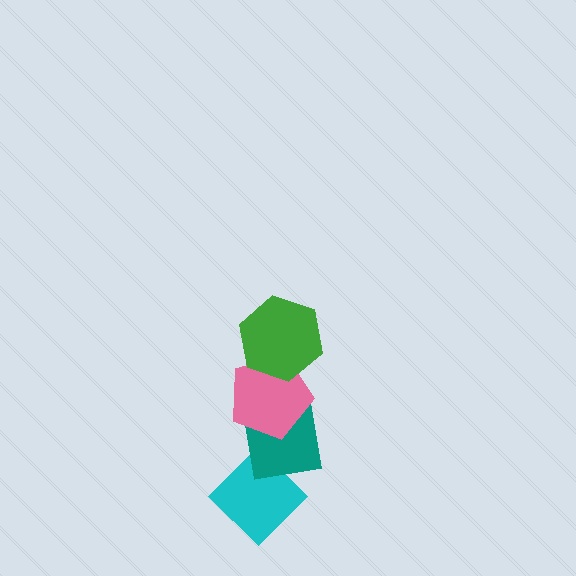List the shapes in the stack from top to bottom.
From top to bottom: the green hexagon, the pink pentagon, the teal square, the cyan diamond.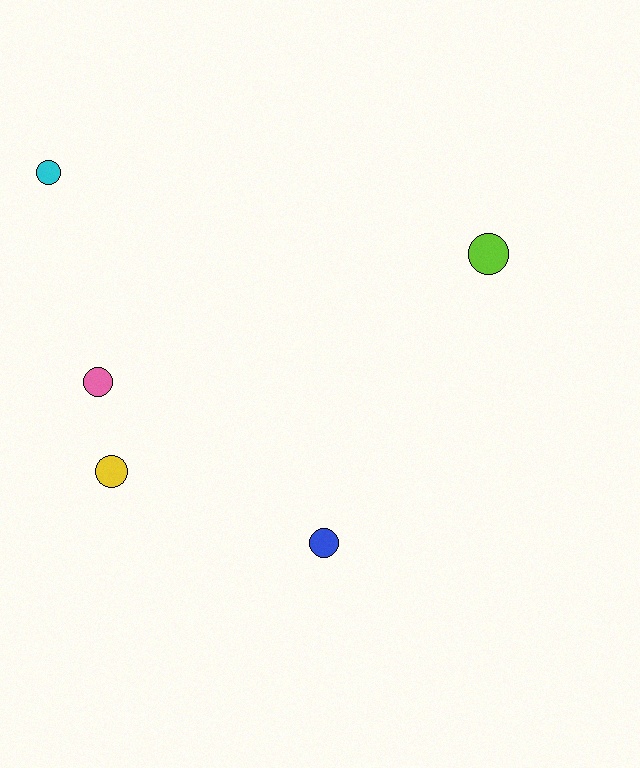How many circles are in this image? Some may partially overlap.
There are 5 circles.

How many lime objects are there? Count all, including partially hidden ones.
There is 1 lime object.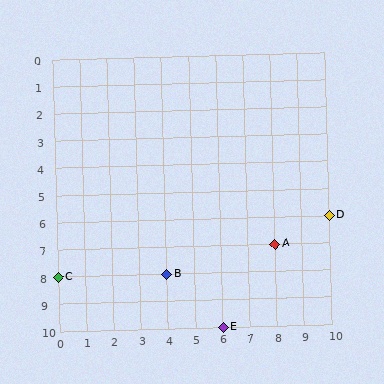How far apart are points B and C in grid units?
Points B and C are 4 columns apart.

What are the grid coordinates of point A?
Point A is at grid coordinates (8, 7).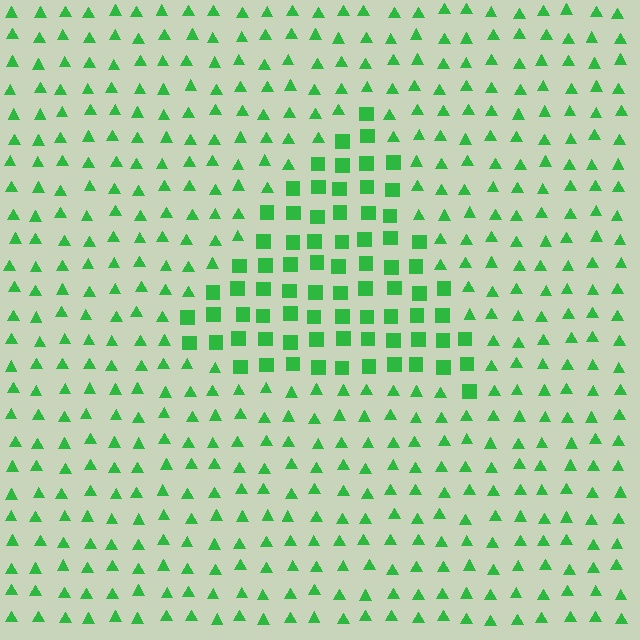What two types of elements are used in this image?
The image uses squares inside the triangle region and triangles outside it.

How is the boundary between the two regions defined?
The boundary is defined by a change in element shape: squares inside vs. triangles outside. All elements share the same color and spacing.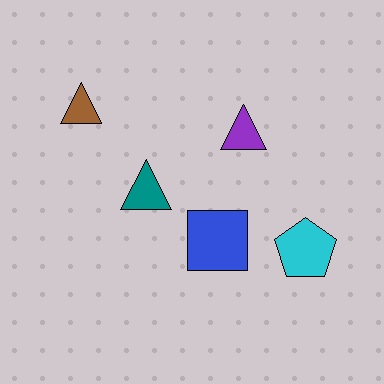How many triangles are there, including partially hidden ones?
There are 3 triangles.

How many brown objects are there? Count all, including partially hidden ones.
There is 1 brown object.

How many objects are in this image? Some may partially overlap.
There are 5 objects.